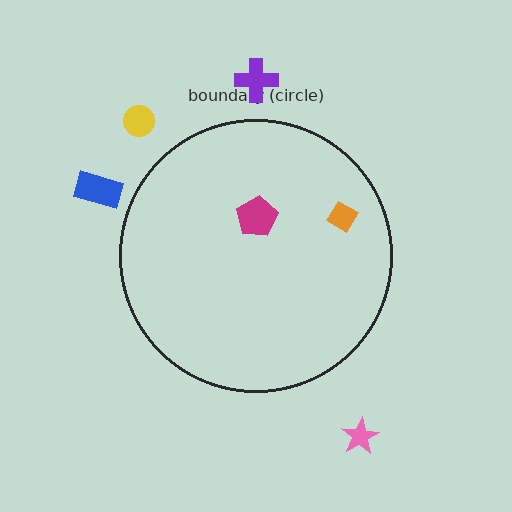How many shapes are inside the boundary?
2 inside, 4 outside.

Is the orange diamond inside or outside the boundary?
Inside.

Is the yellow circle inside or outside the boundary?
Outside.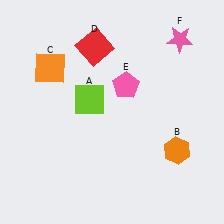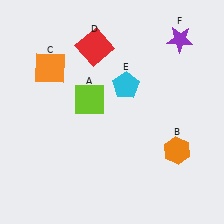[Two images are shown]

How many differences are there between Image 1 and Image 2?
There are 2 differences between the two images.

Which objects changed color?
E changed from pink to cyan. F changed from pink to purple.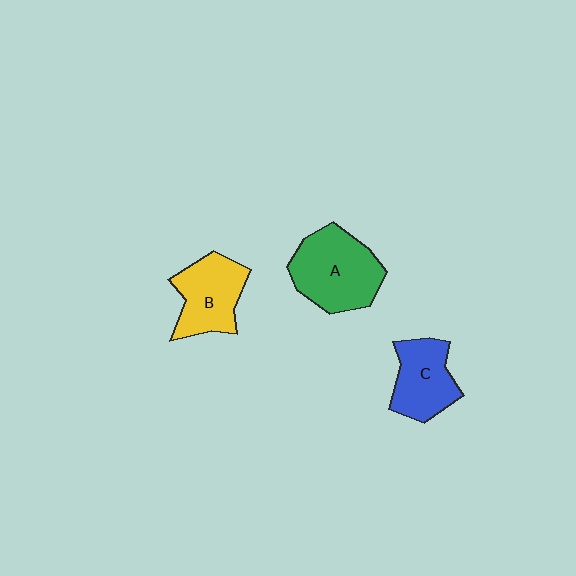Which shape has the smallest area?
Shape C (blue).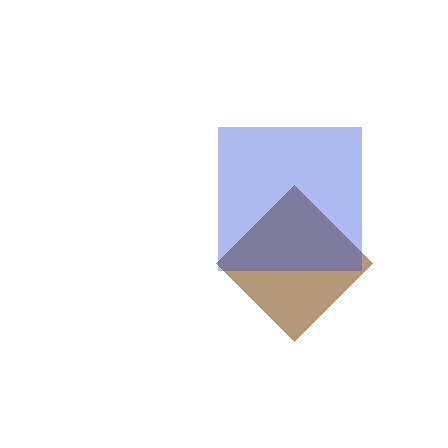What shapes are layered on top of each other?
The layered shapes are: a brown diamond, a blue square.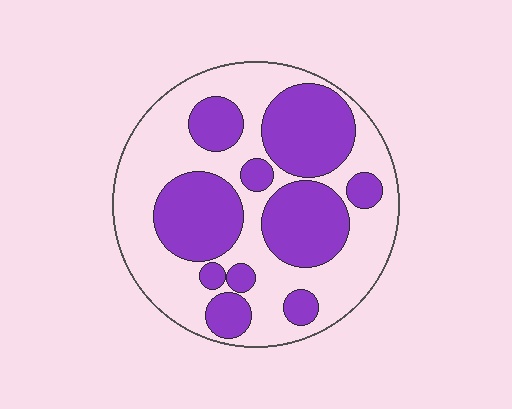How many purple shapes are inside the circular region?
10.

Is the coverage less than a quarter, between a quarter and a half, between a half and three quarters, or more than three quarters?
Between a quarter and a half.